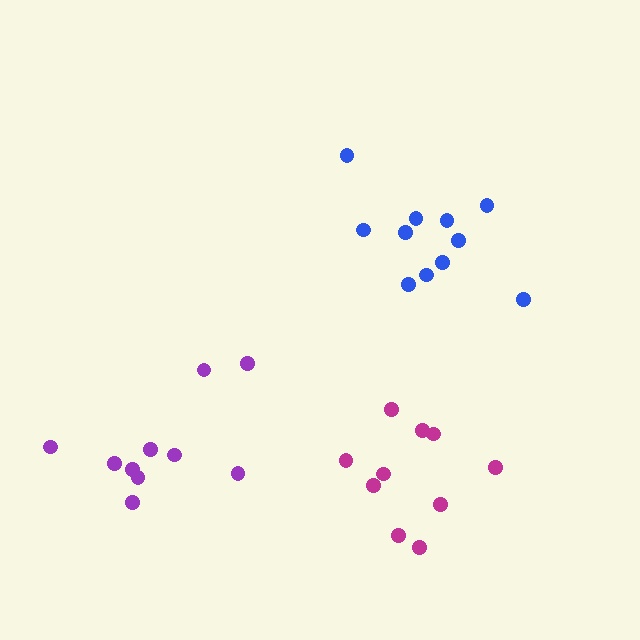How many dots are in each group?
Group 1: 10 dots, Group 2: 10 dots, Group 3: 11 dots (31 total).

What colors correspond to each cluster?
The clusters are colored: purple, magenta, blue.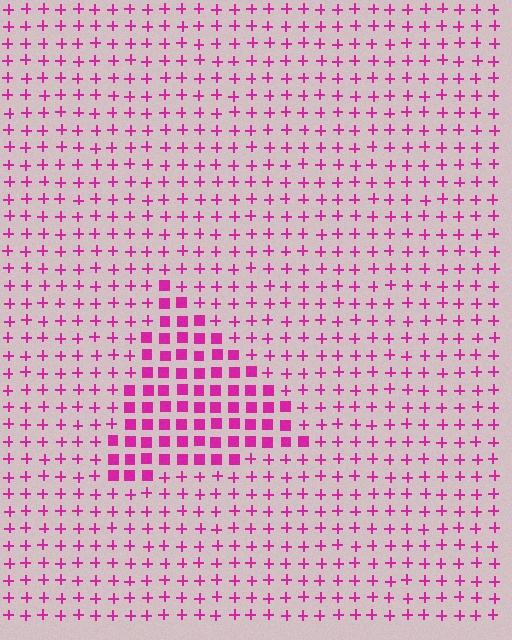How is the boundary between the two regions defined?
The boundary is defined by a change in element shape: squares inside vs. plus signs outside. All elements share the same color and spacing.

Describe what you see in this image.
The image is filled with small magenta elements arranged in a uniform grid. A triangle-shaped region contains squares, while the surrounding area contains plus signs. The boundary is defined purely by the change in element shape.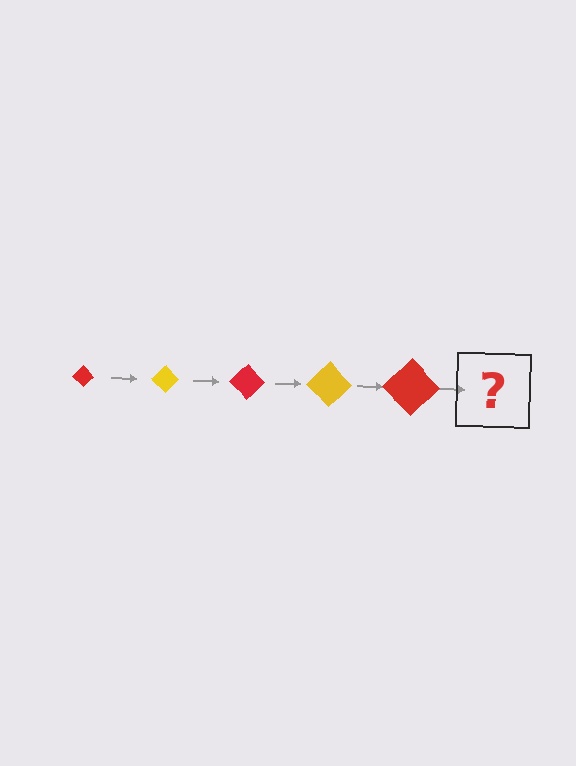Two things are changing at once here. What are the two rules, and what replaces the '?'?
The two rules are that the diamond grows larger each step and the color cycles through red and yellow. The '?' should be a yellow diamond, larger than the previous one.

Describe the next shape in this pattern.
It should be a yellow diamond, larger than the previous one.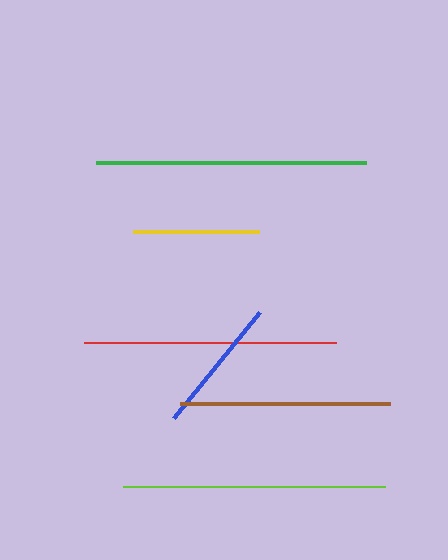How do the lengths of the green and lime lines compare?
The green and lime lines are approximately the same length.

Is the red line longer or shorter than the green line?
The green line is longer than the red line.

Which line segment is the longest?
The green line is the longest at approximately 271 pixels.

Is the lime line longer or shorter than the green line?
The green line is longer than the lime line.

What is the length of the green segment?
The green segment is approximately 271 pixels long.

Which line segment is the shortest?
The yellow line is the shortest at approximately 126 pixels.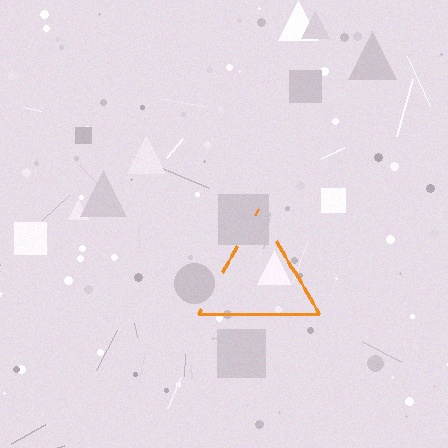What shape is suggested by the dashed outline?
The dashed outline suggests a triangle.